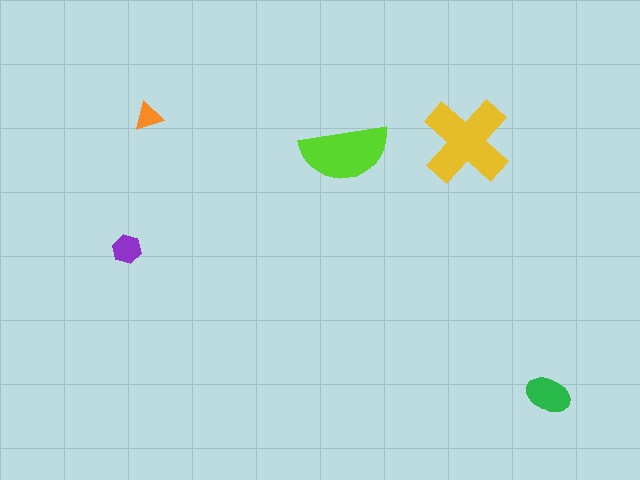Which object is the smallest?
The orange triangle.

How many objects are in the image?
There are 5 objects in the image.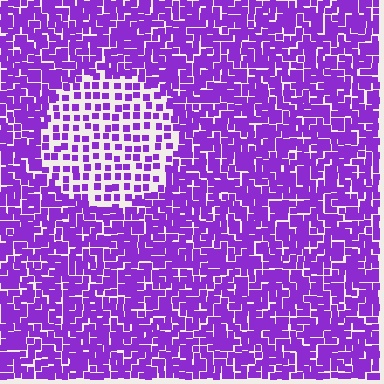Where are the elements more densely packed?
The elements are more densely packed outside the circle boundary.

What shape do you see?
I see a circle.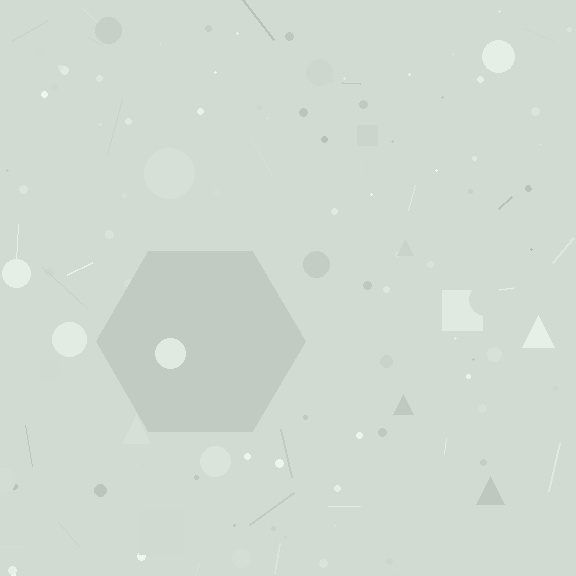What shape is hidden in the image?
A hexagon is hidden in the image.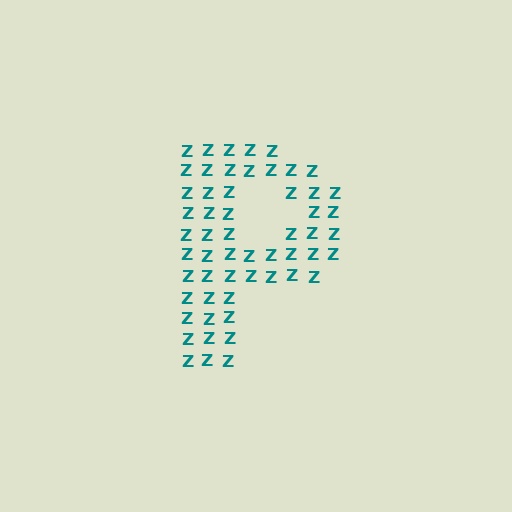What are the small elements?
The small elements are letter Z's.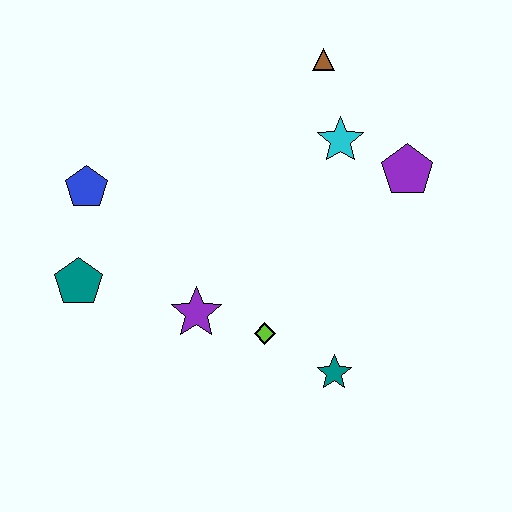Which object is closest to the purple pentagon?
The cyan star is closest to the purple pentagon.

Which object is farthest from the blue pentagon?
The purple pentagon is farthest from the blue pentagon.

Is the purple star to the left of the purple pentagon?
Yes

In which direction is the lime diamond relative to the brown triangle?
The lime diamond is below the brown triangle.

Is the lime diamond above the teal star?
Yes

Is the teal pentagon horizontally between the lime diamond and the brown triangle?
No